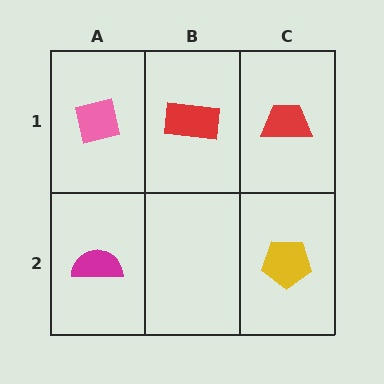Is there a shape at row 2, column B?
No, that cell is empty.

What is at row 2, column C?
A yellow pentagon.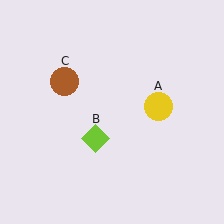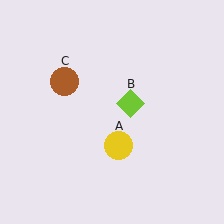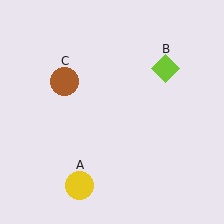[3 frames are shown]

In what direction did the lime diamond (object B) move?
The lime diamond (object B) moved up and to the right.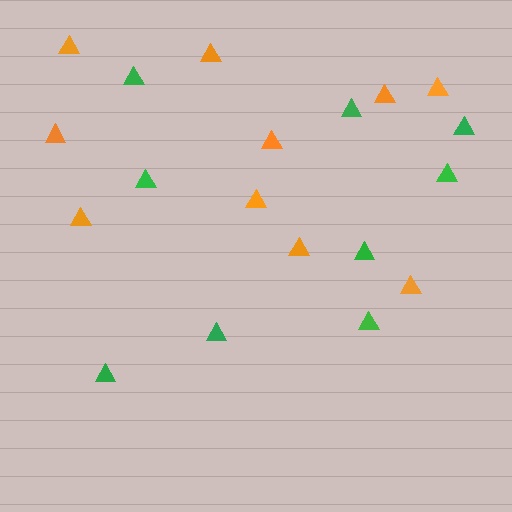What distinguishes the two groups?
There are 2 groups: one group of green triangles (9) and one group of orange triangles (10).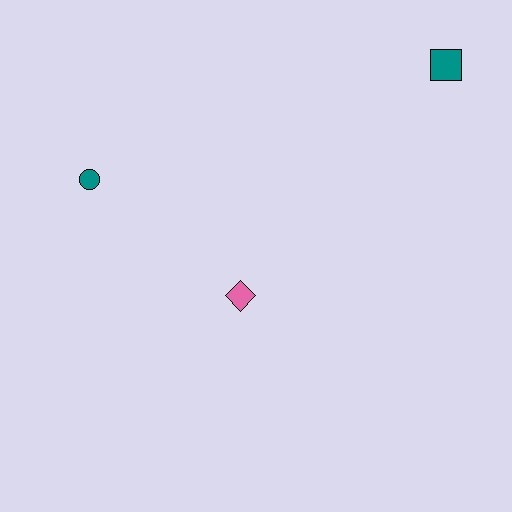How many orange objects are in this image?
There are no orange objects.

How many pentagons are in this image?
There are no pentagons.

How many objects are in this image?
There are 3 objects.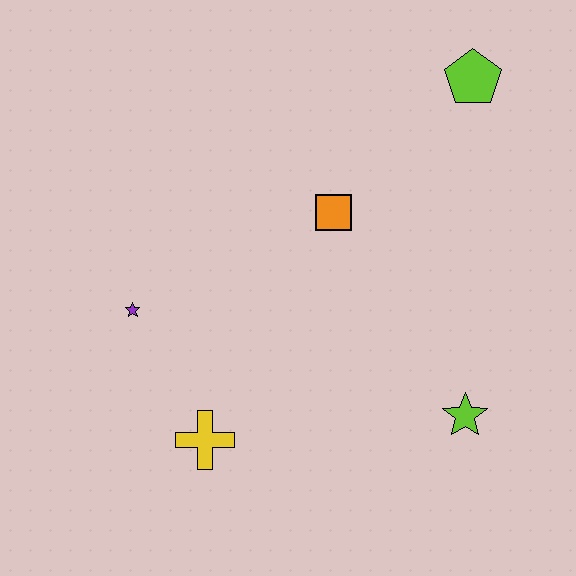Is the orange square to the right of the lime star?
No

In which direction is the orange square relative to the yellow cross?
The orange square is above the yellow cross.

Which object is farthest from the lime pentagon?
The yellow cross is farthest from the lime pentagon.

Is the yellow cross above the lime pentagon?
No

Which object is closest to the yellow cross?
The purple star is closest to the yellow cross.